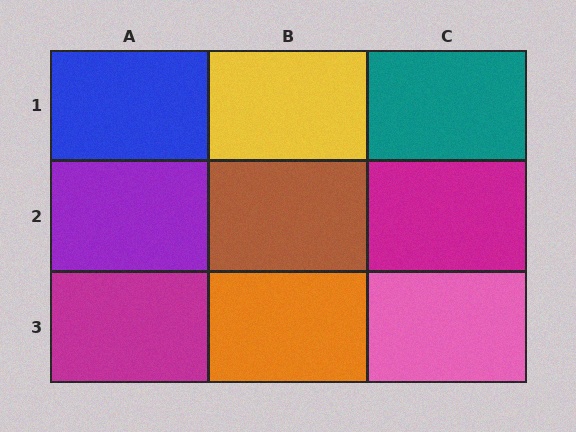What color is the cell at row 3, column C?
Pink.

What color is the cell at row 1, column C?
Teal.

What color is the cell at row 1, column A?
Blue.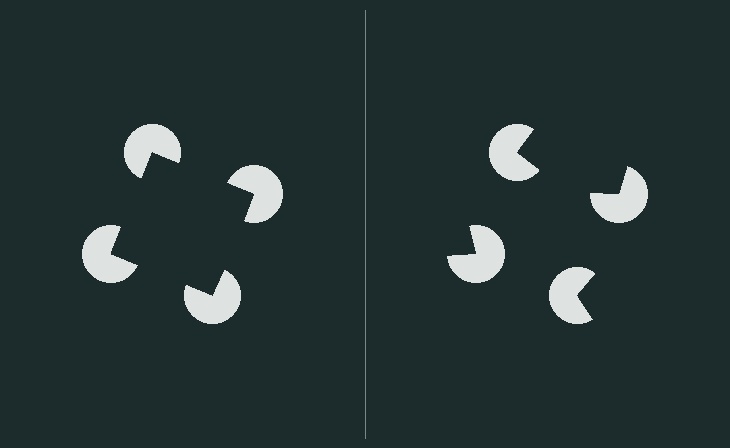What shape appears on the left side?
An illusory square.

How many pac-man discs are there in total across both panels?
8 — 4 on each side.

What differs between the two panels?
The pac-man discs are positioned identically on both sides; only the wedge orientations differ. On the left they align to a square; on the right they are misaligned.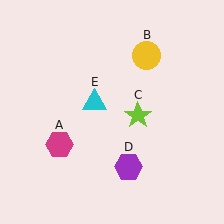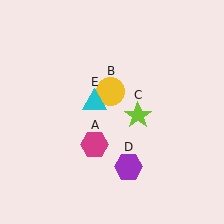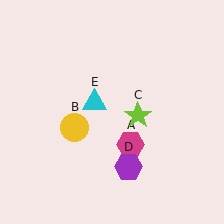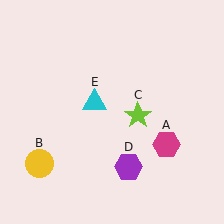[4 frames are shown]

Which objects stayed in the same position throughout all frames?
Lime star (object C) and purple hexagon (object D) and cyan triangle (object E) remained stationary.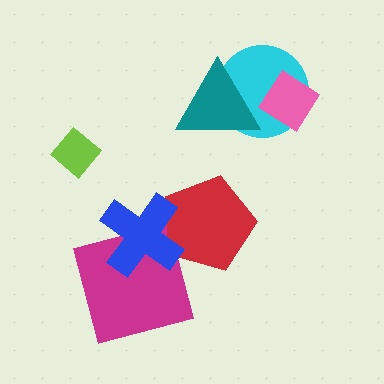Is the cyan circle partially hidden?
Yes, it is partially covered by another shape.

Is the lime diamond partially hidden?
No, no other shape covers it.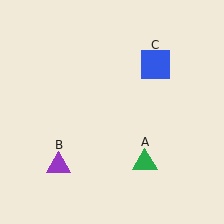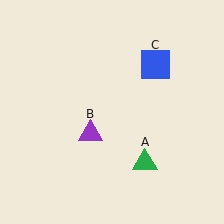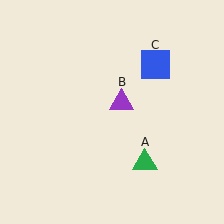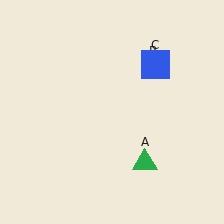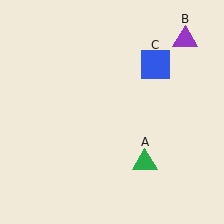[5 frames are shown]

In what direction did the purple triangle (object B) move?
The purple triangle (object B) moved up and to the right.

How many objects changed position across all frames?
1 object changed position: purple triangle (object B).